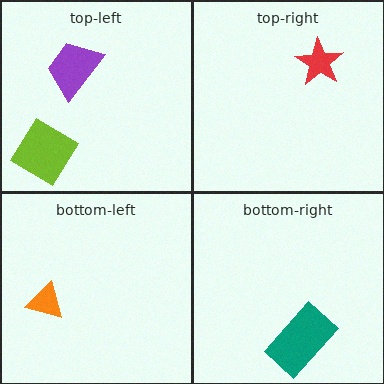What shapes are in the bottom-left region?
The orange triangle.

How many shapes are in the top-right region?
1.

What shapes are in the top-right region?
The red star.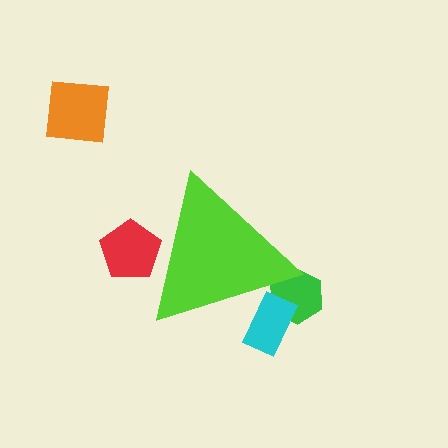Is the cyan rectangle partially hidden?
Yes, the cyan rectangle is partially hidden behind the lime triangle.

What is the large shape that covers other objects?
A lime triangle.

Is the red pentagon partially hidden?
Yes, the red pentagon is partially hidden behind the lime triangle.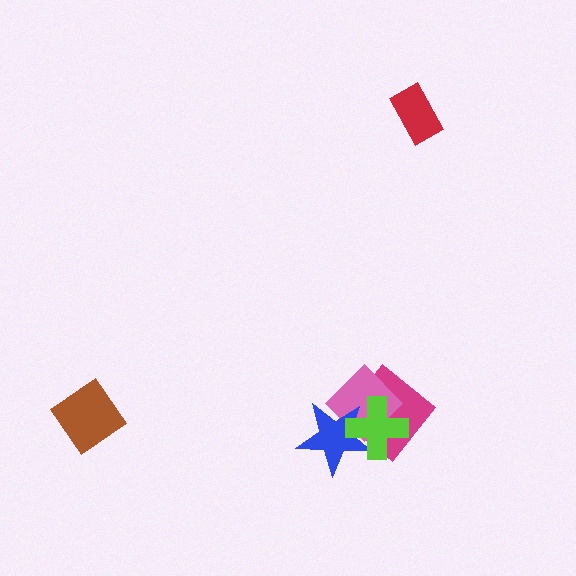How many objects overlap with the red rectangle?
0 objects overlap with the red rectangle.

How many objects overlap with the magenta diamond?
3 objects overlap with the magenta diamond.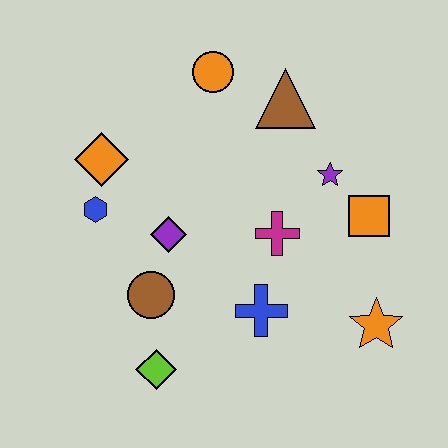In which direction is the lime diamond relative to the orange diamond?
The lime diamond is below the orange diamond.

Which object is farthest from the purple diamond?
The orange star is farthest from the purple diamond.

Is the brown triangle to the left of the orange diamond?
No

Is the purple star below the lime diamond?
No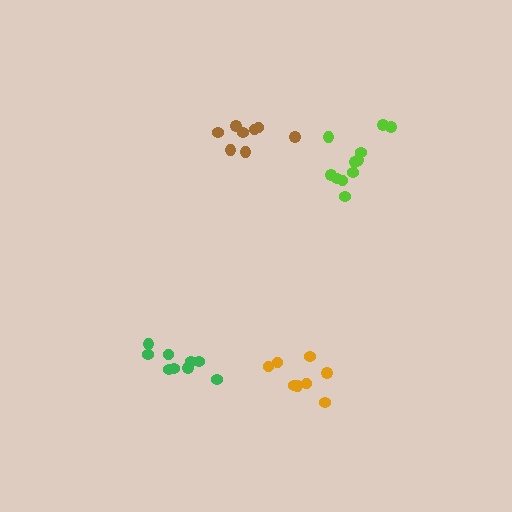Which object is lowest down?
The orange cluster is bottommost.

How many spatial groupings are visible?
There are 4 spatial groupings.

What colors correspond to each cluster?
The clusters are colored: orange, brown, lime, green.